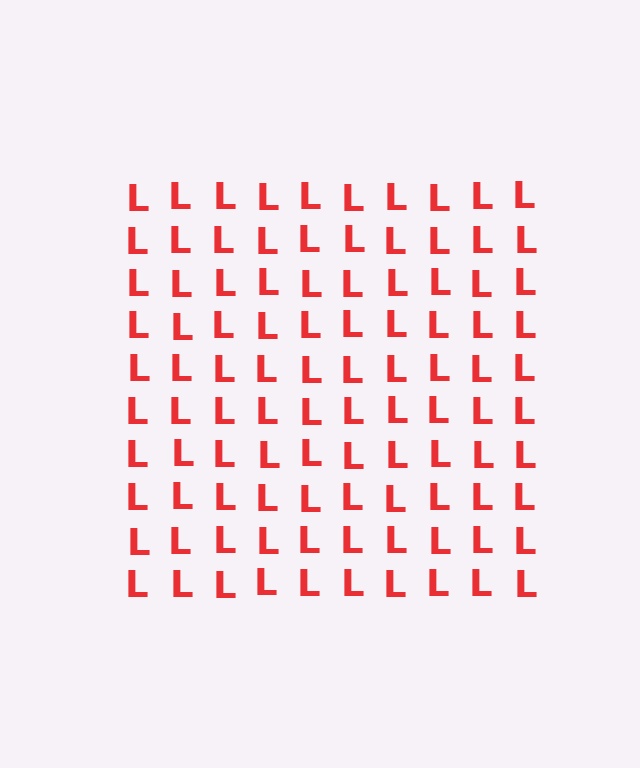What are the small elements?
The small elements are letter L's.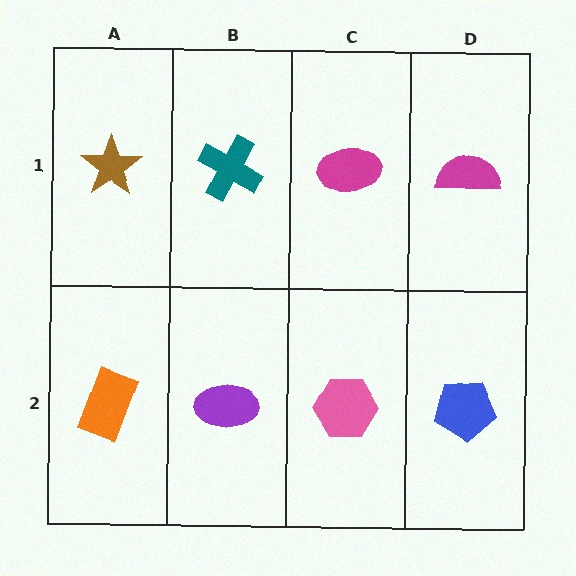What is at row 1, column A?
A brown star.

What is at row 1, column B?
A teal cross.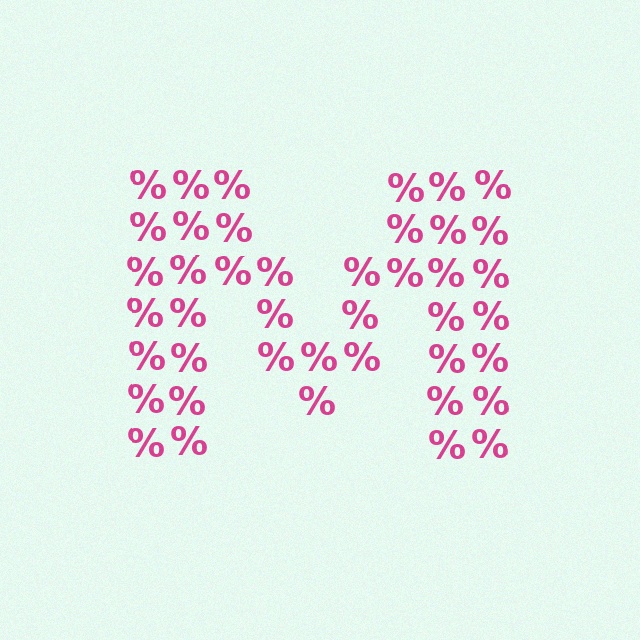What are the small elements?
The small elements are percent signs.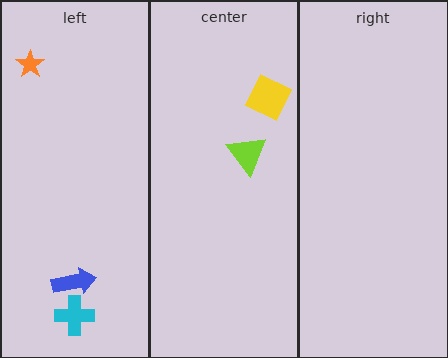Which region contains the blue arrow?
The left region.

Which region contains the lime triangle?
The center region.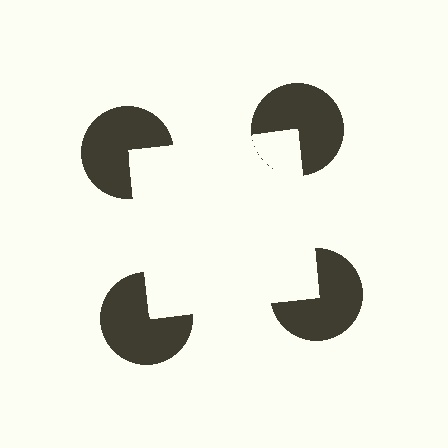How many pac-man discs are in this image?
There are 4 — one at each vertex of the illusory square.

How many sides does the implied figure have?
4 sides.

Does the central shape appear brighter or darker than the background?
It typically appears slightly brighter than the background, even though no actual brightness change is drawn.